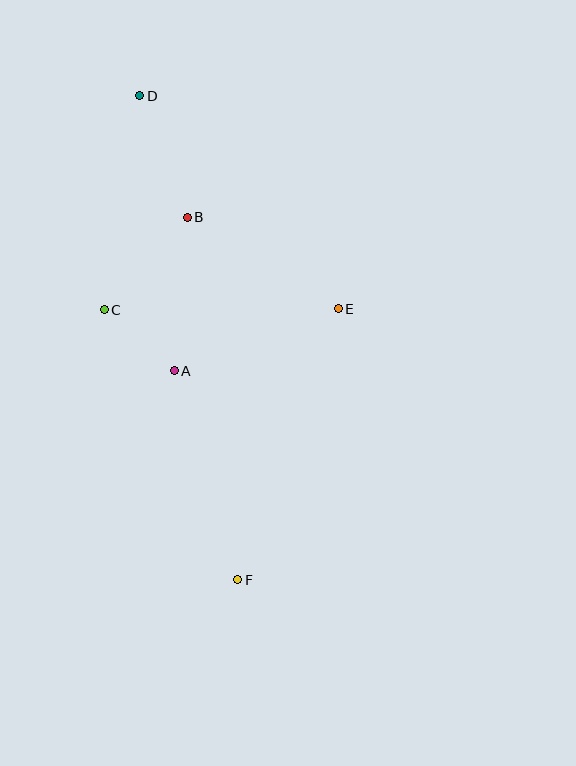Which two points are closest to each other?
Points A and C are closest to each other.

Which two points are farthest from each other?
Points D and F are farthest from each other.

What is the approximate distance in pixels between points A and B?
The distance between A and B is approximately 154 pixels.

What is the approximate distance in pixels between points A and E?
The distance between A and E is approximately 175 pixels.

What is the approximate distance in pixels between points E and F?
The distance between E and F is approximately 289 pixels.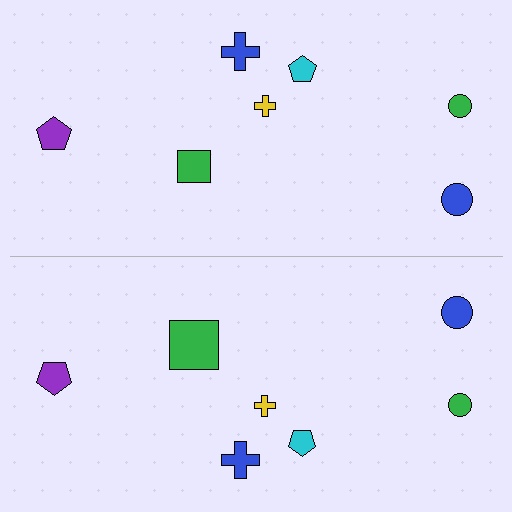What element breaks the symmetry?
The green square on the bottom side has a different size than its mirror counterpart.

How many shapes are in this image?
There are 14 shapes in this image.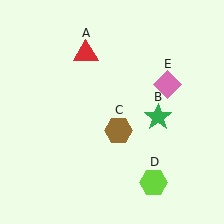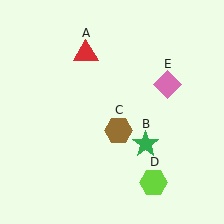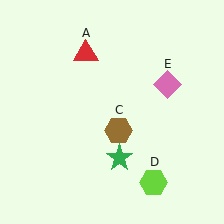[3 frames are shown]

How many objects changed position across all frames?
1 object changed position: green star (object B).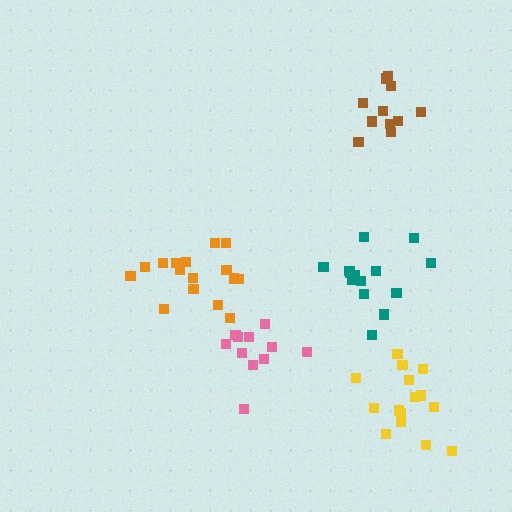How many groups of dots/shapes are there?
There are 5 groups.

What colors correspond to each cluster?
The clusters are colored: orange, brown, teal, pink, yellow.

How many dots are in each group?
Group 1: 16 dots, Group 2: 11 dots, Group 3: 14 dots, Group 4: 11 dots, Group 5: 15 dots (67 total).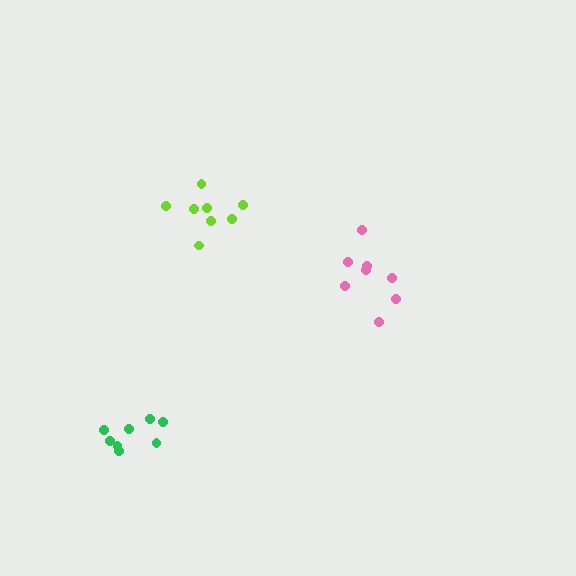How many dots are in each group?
Group 1: 8 dots, Group 2: 8 dots, Group 3: 8 dots (24 total).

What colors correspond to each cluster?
The clusters are colored: pink, lime, green.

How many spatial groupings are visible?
There are 3 spatial groupings.